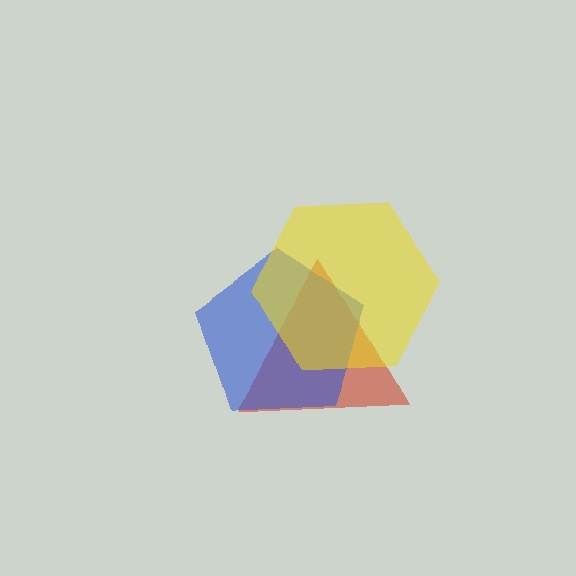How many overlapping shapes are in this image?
There are 3 overlapping shapes in the image.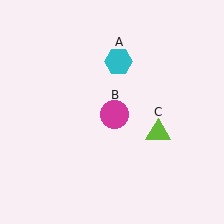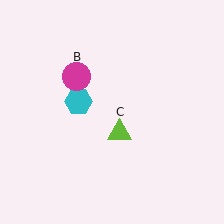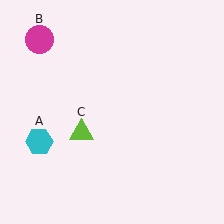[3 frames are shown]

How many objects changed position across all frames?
3 objects changed position: cyan hexagon (object A), magenta circle (object B), lime triangle (object C).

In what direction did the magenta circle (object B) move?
The magenta circle (object B) moved up and to the left.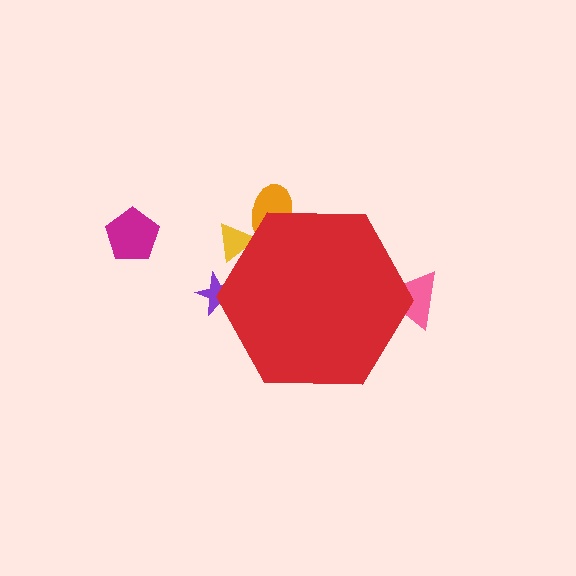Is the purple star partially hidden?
Yes, the purple star is partially hidden behind the red hexagon.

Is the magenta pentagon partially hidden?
No, the magenta pentagon is fully visible.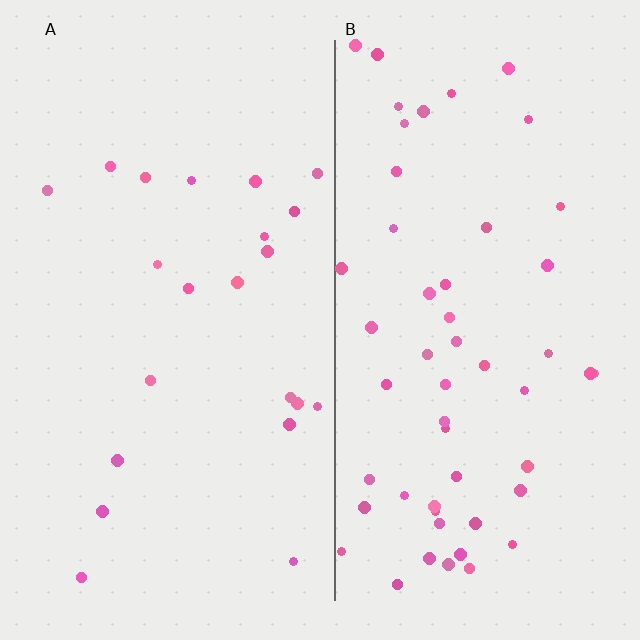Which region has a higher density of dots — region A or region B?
B (the right).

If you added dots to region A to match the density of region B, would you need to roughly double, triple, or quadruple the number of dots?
Approximately double.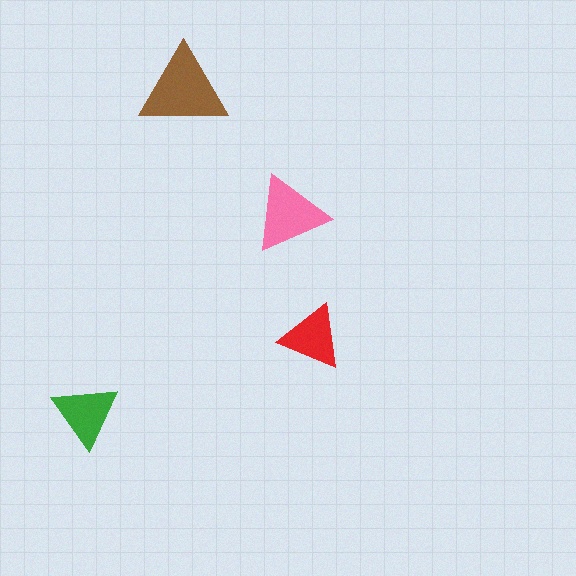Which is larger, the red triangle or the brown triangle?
The brown one.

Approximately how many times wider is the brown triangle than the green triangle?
About 1.5 times wider.